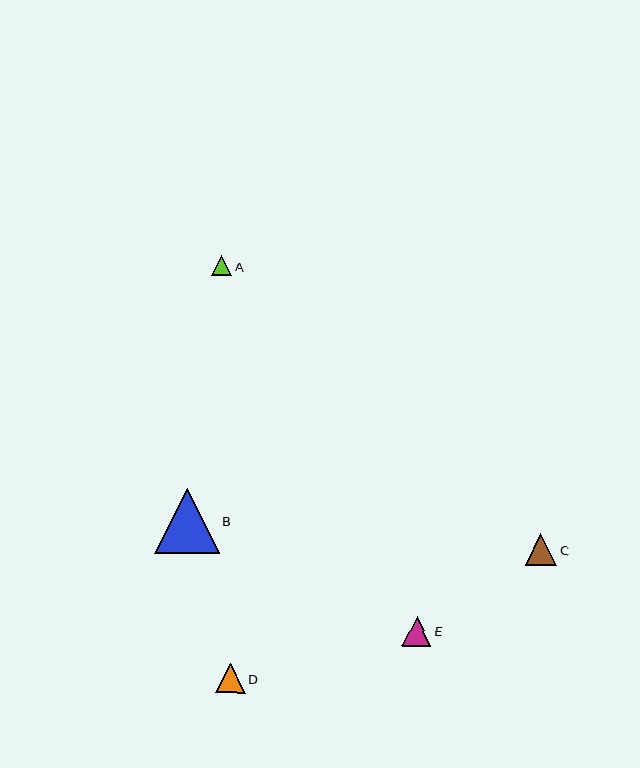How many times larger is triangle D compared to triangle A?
Triangle D is approximately 1.4 times the size of triangle A.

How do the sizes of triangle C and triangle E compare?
Triangle C and triangle E are approximately the same size.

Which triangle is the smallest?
Triangle A is the smallest with a size of approximately 20 pixels.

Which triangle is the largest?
Triangle B is the largest with a size of approximately 64 pixels.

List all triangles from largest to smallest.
From largest to smallest: B, C, E, D, A.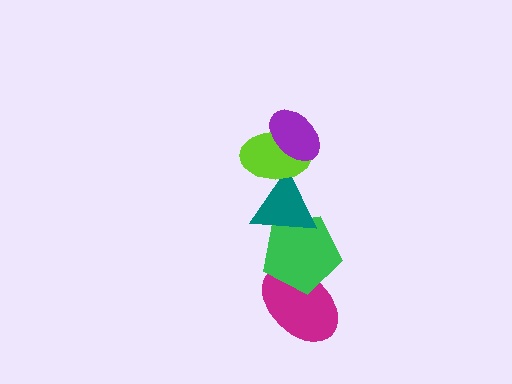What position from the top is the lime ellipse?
The lime ellipse is 2nd from the top.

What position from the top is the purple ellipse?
The purple ellipse is 1st from the top.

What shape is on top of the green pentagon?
The teal triangle is on top of the green pentagon.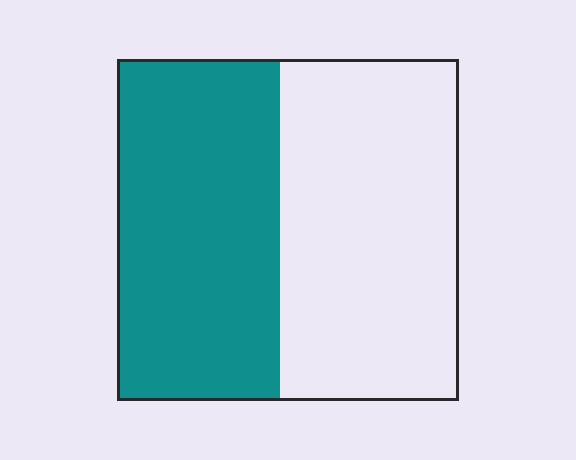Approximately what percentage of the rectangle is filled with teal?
Approximately 50%.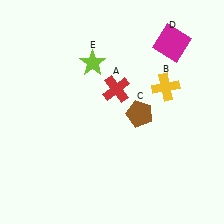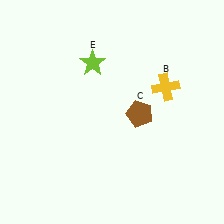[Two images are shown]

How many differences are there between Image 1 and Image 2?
There are 2 differences between the two images.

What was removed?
The red cross (A), the magenta square (D) were removed in Image 2.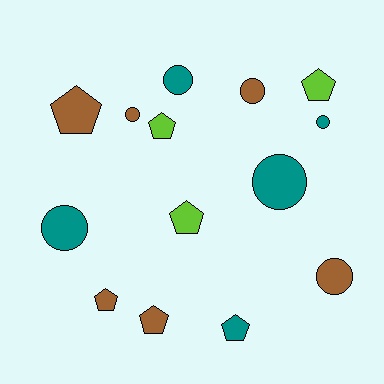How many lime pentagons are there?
There are 3 lime pentagons.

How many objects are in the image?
There are 14 objects.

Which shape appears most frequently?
Pentagon, with 7 objects.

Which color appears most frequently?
Brown, with 6 objects.